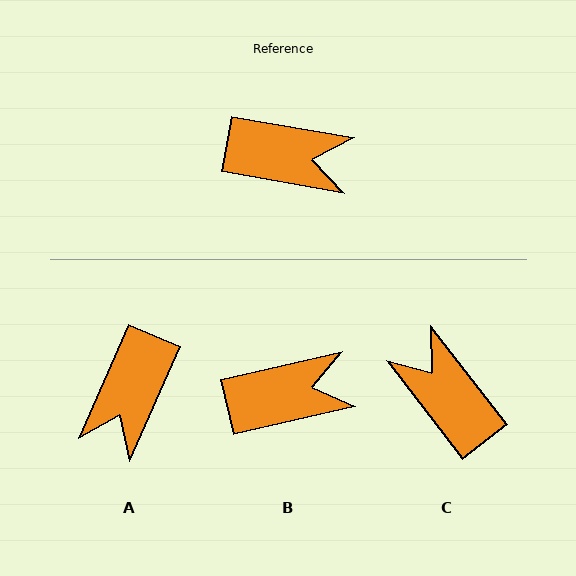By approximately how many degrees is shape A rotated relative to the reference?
Approximately 104 degrees clockwise.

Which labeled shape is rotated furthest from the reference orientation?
C, about 138 degrees away.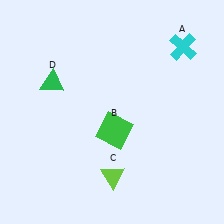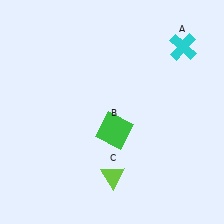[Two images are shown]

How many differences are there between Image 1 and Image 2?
There is 1 difference between the two images.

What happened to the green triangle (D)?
The green triangle (D) was removed in Image 2. It was in the top-left area of Image 1.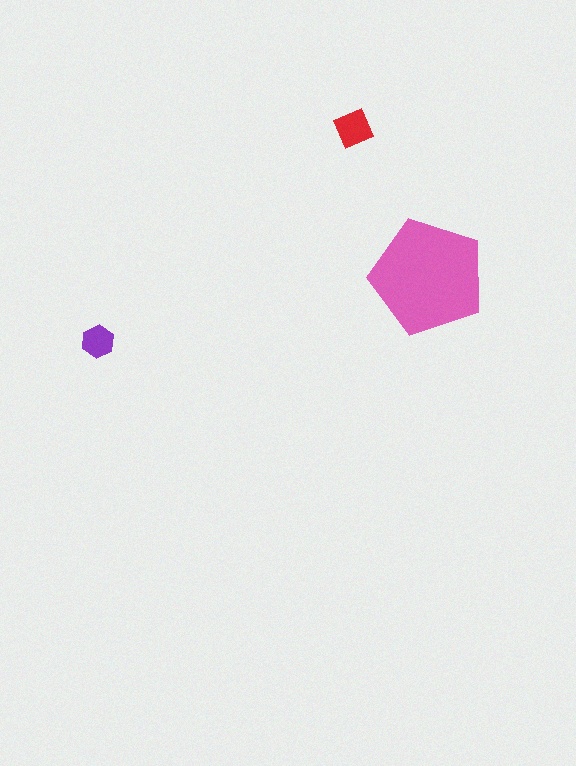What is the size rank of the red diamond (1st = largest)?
2nd.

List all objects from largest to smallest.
The pink pentagon, the red diamond, the purple hexagon.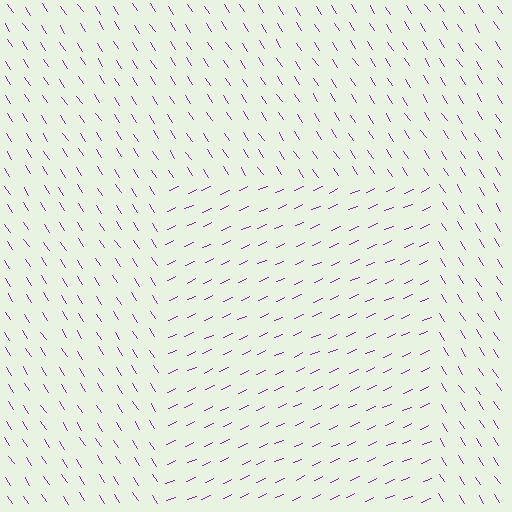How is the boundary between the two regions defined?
The boundary is defined purely by a change in line orientation (approximately 80 degrees difference). All lines are the same color and thickness.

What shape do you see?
I see a rectangle.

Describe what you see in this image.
The image is filled with small purple line segments. A rectangle region in the image has lines oriented differently from the surrounding lines, creating a visible texture boundary.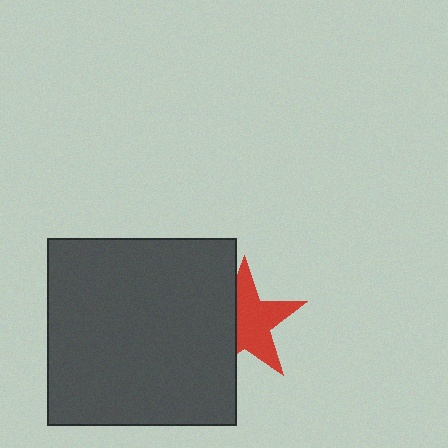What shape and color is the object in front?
The object in front is a dark gray rectangle.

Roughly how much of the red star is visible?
About half of it is visible (roughly 61%).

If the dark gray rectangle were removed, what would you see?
You would see the complete red star.